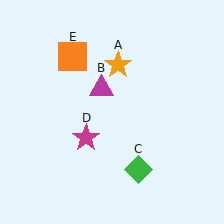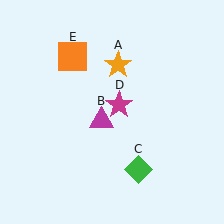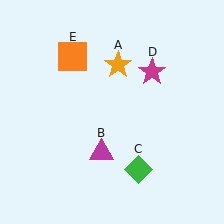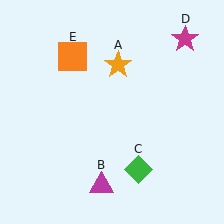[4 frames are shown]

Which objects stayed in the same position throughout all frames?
Orange star (object A) and green diamond (object C) and orange square (object E) remained stationary.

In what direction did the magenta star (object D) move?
The magenta star (object D) moved up and to the right.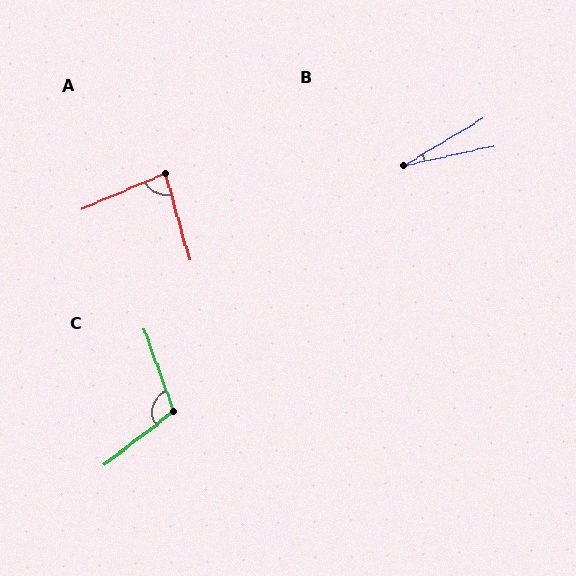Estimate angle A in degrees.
Approximately 82 degrees.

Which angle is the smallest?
B, at approximately 19 degrees.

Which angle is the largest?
C, at approximately 108 degrees.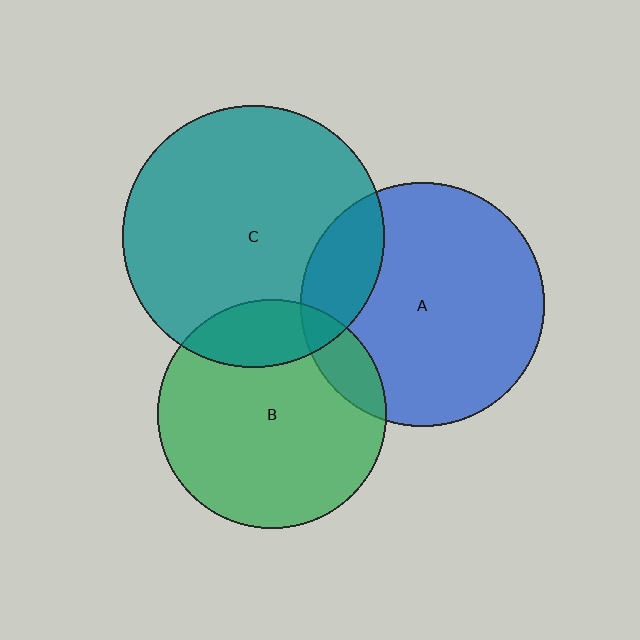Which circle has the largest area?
Circle C (teal).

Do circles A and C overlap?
Yes.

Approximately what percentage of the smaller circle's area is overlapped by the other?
Approximately 20%.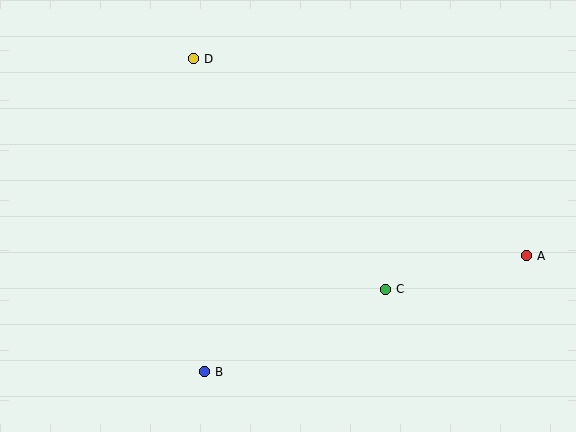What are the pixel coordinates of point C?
Point C is at (386, 289).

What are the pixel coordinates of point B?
Point B is at (205, 372).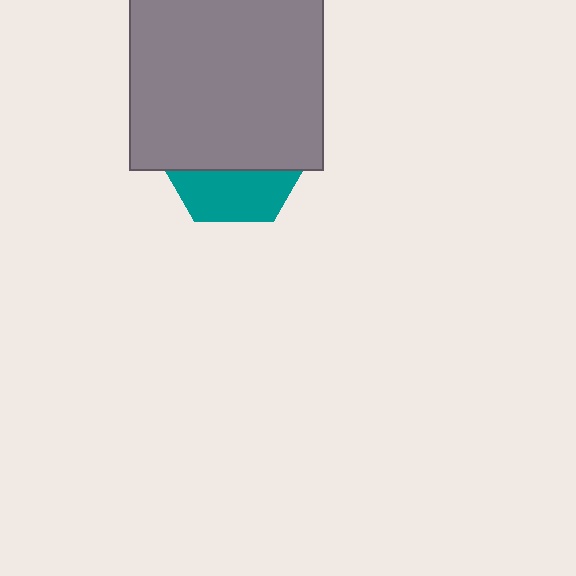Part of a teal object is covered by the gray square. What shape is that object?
It is a hexagon.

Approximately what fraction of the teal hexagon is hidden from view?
Roughly 66% of the teal hexagon is hidden behind the gray square.